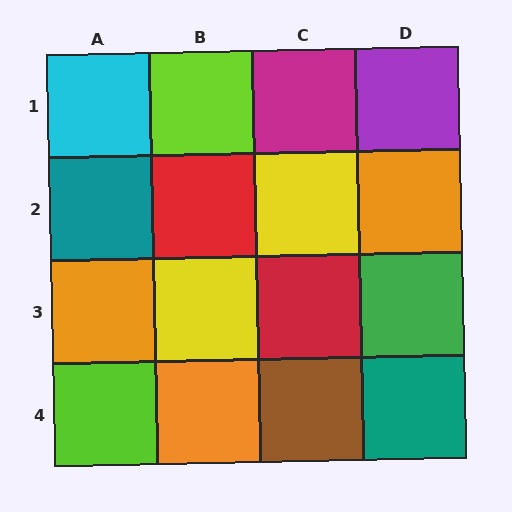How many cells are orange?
3 cells are orange.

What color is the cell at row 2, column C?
Yellow.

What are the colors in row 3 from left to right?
Orange, yellow, red, green.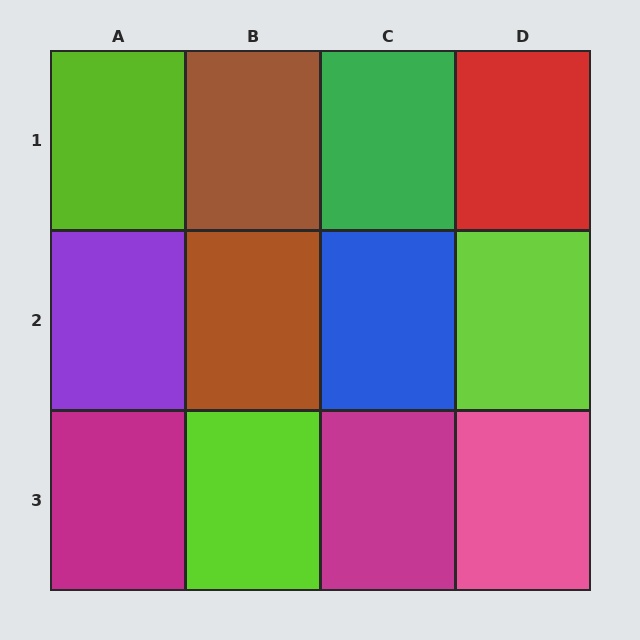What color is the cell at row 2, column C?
Blue.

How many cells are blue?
1 cell is blue.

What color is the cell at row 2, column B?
Brown.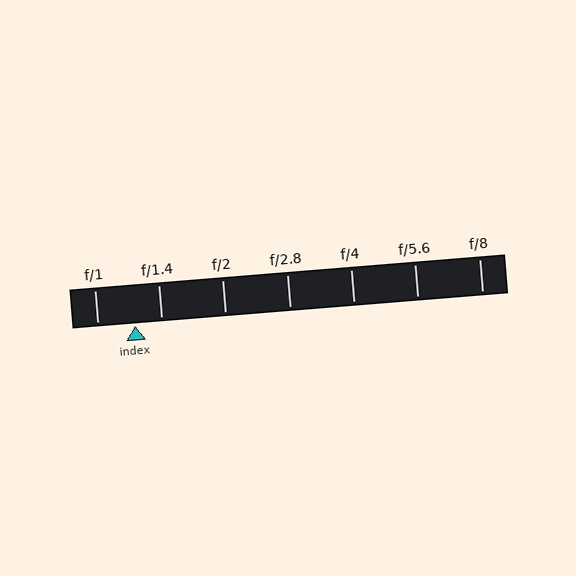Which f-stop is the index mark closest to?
The index mark is closest to f/1.4.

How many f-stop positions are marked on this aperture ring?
There are 7 f-stop positions marked.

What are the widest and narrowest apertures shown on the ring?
The widest aperture shown is f/1 and the narrowest is f/8.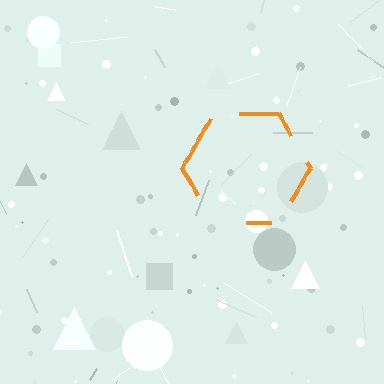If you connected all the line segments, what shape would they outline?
They would outline a hexagon.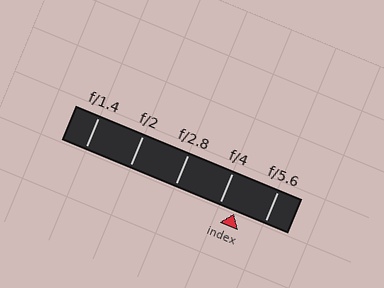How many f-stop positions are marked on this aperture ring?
There are 5 f-stop positions marked.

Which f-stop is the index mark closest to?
The index mark is closest to f/4.